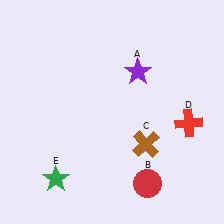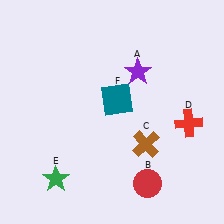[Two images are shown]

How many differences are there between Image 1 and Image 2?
There is 1 difference between the two images.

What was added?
A teal square (F) was added in Image 2.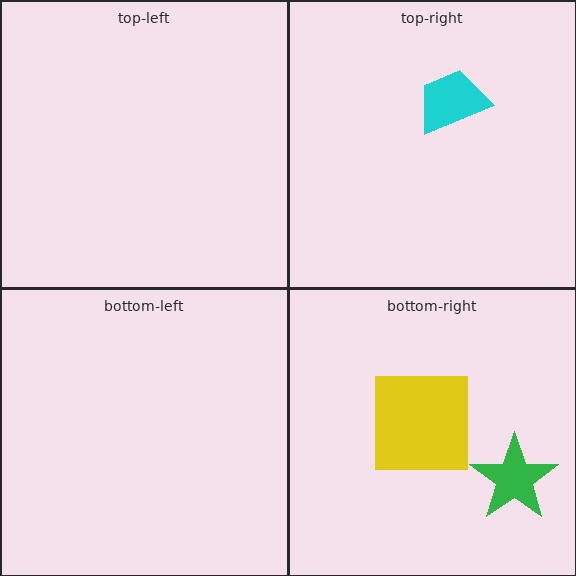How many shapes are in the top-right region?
1.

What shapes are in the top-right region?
The cyan trapezoid.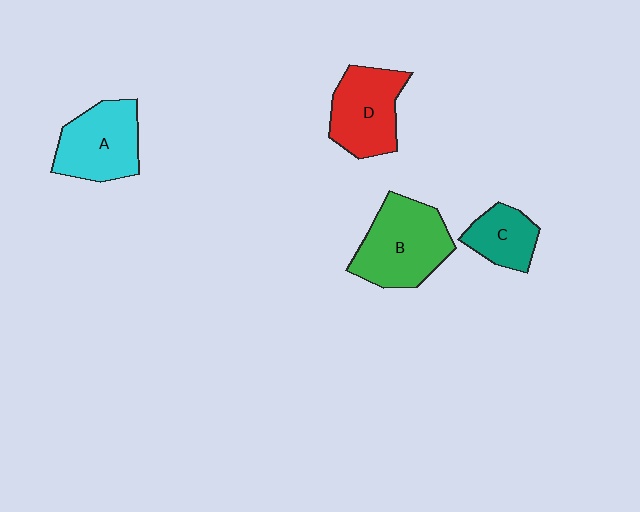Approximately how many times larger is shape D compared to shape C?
Approximately 1.6 times.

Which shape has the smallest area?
Shape C (teal).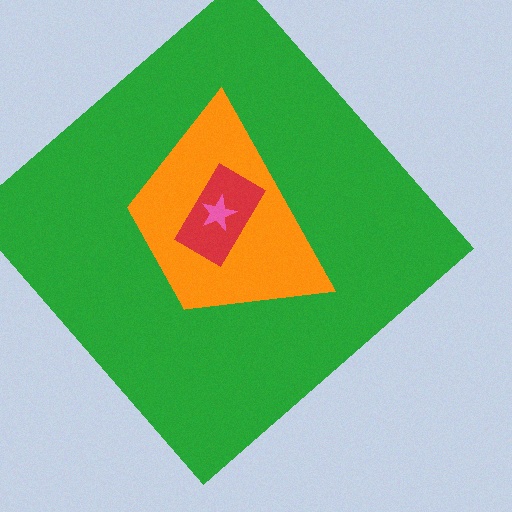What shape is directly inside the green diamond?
The orange trapezoid.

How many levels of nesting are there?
4.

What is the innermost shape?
The pink star.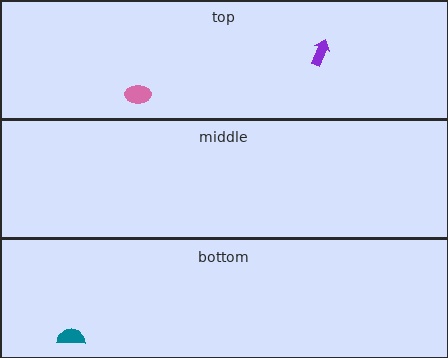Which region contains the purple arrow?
The top region.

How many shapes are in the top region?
2.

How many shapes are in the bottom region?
1.